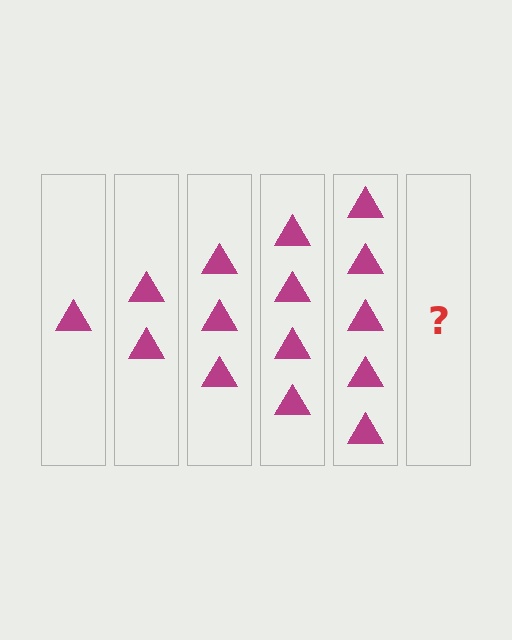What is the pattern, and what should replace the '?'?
The pattern is that each step adds one more triangle. The '?' should be 6 triangles.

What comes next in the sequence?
The next element should be 6 triangles.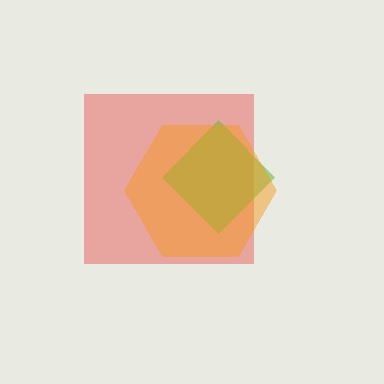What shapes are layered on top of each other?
The layered shapes are: a red square, a lime diamond, an orange hexagon.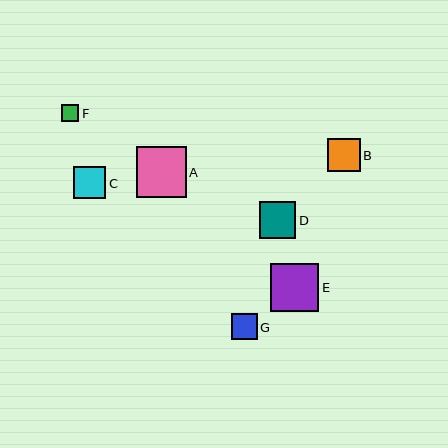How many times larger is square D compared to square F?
Square D is approximately 2.1 times the size of square F.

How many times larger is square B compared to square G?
Square B is approximately 1.3 times the size of square G.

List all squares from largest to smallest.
From largest to smallest: A, E, D, B, C, G, F.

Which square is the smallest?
Square F is the smallest with a size of approximately 17 pixels.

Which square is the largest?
Square A is the largest with a size of approximately 50 pixels.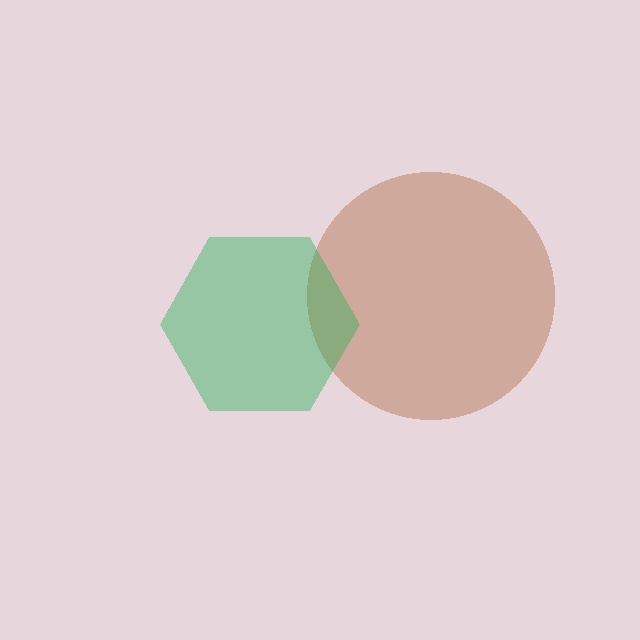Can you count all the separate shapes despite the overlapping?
Yes, there are 2 separate shapes.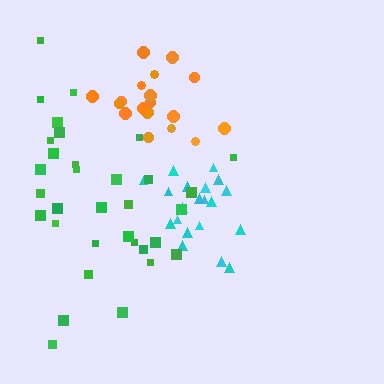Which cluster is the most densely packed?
Orange.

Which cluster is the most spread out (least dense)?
Green.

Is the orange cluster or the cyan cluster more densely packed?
Orange.